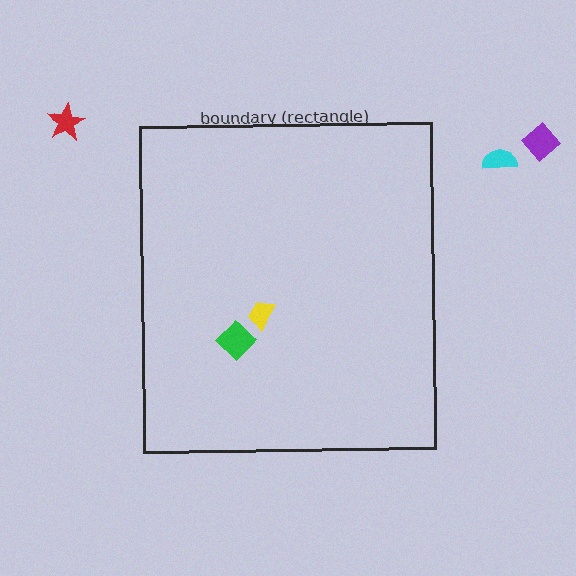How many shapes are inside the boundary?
2 inside, 3 outside.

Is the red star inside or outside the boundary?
Outside.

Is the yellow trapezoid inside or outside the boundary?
Inside.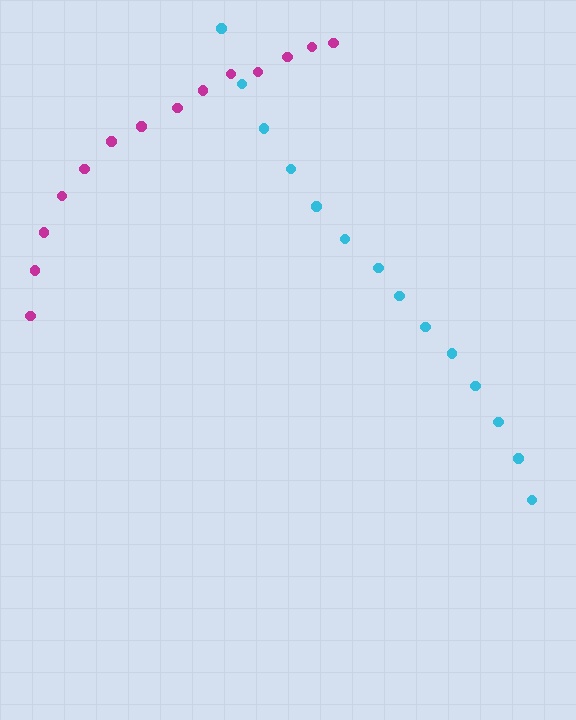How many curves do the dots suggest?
There are 2 distinct paths.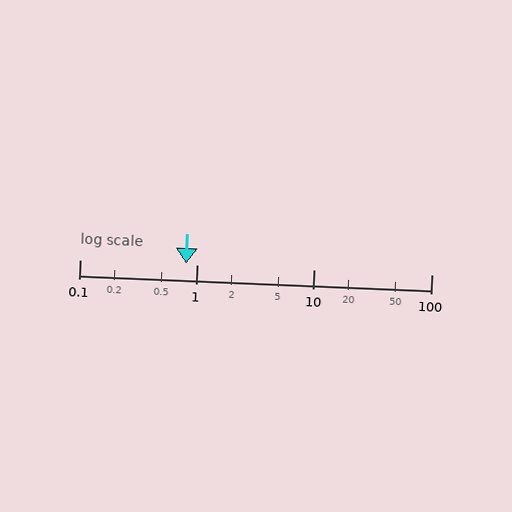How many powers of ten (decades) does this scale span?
The scale spans 3 decades, from 0.1 to 100.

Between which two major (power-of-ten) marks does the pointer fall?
The pointer is between 0.1 and 1.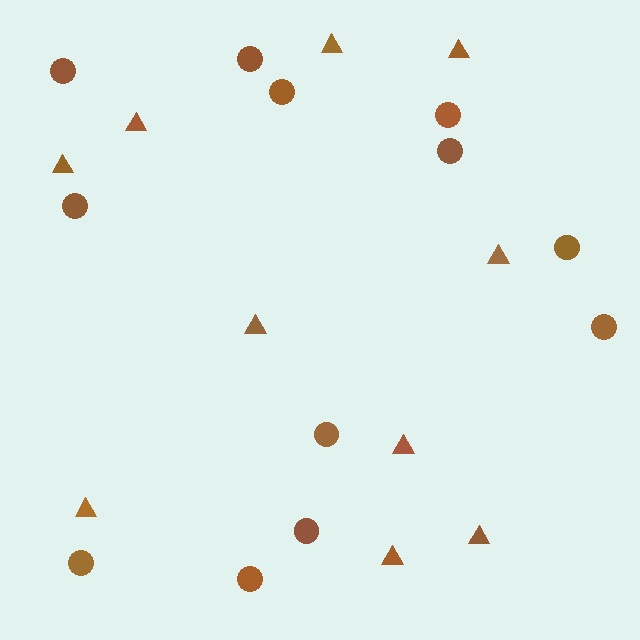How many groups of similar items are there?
There are 2 groups: one group of triangles (10) and one group of circles (12).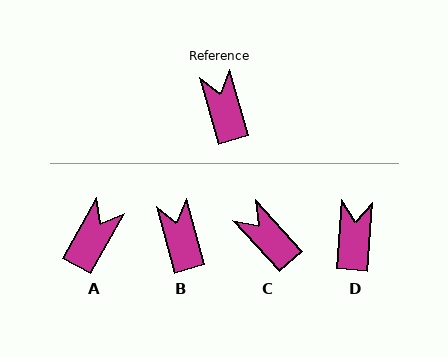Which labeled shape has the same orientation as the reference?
B.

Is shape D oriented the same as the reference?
No, it is off by about 20 degrees.